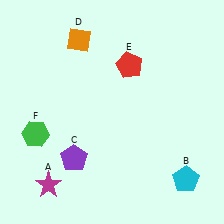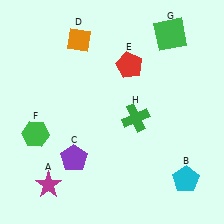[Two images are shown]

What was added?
A green square (G), a green cross (H) were added in Image 2.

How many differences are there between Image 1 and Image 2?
There are 2 differences between the two images.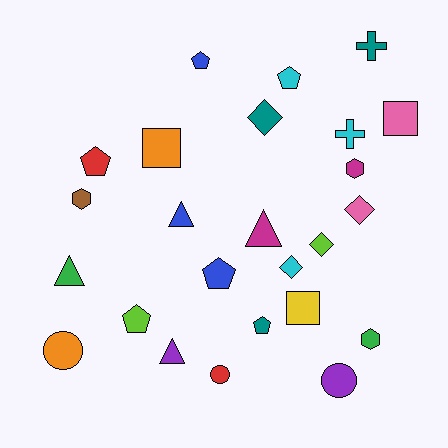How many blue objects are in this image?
There are 3 blue objects.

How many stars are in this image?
There are no stars.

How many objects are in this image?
There are 25 objects.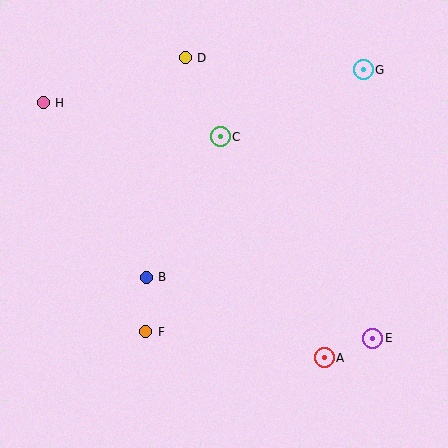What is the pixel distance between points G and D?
The distance between G and D is 178 pixels.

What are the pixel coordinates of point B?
Point B is at (146, 277).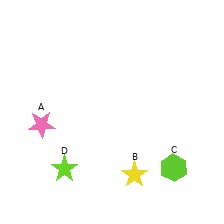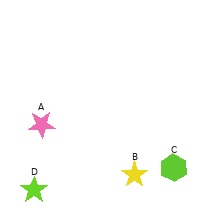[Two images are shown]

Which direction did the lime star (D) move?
The lime star (D) moved left.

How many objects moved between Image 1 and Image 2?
1 object moved between the two images.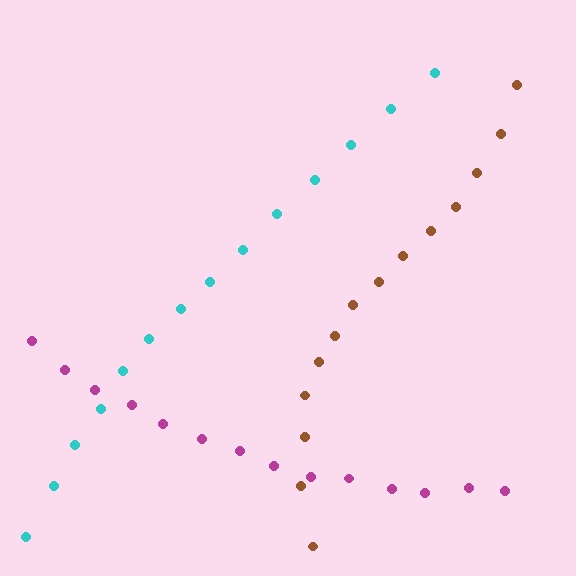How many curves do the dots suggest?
There are 3 distinct paths.